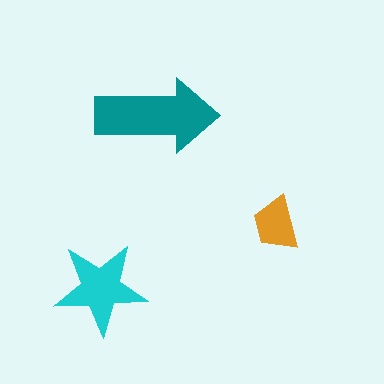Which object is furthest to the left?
The cyan star is leftmost.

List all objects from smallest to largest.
The orange trapezoid, the cyan star, the teal arrow.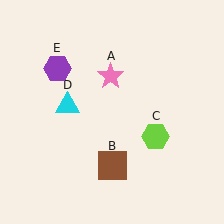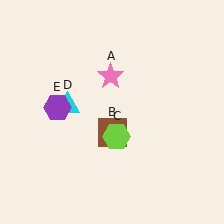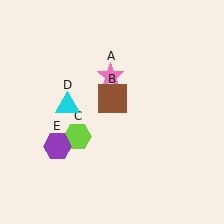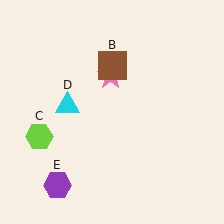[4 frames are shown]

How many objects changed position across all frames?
3 objects changed position: brown square (object B), lime hexagon (object C), purple hexagon (object E).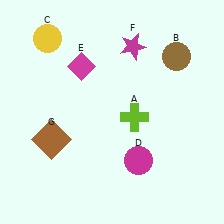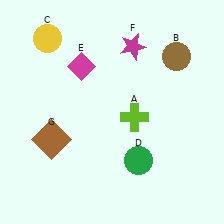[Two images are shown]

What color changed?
The circle (D) changed from magenta in Image 1 to green in Image 2.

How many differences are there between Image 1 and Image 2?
There is 1 difference between the two images.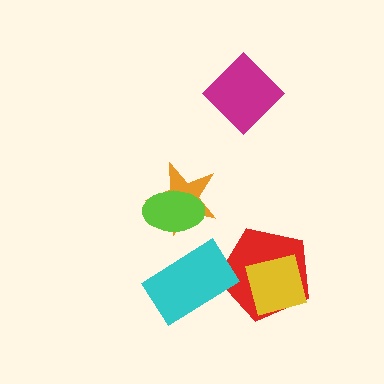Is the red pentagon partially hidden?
Yes, it is partially covered by another shape.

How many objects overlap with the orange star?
1 object overlaps with the orange star.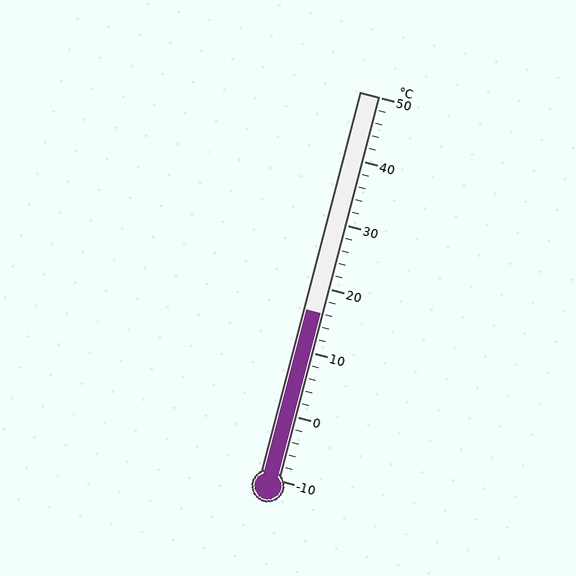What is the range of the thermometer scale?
The thermometer scale ranges from -10°C to 50°C.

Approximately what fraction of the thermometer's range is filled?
The thermometer is filled to approximately 45% of its range.